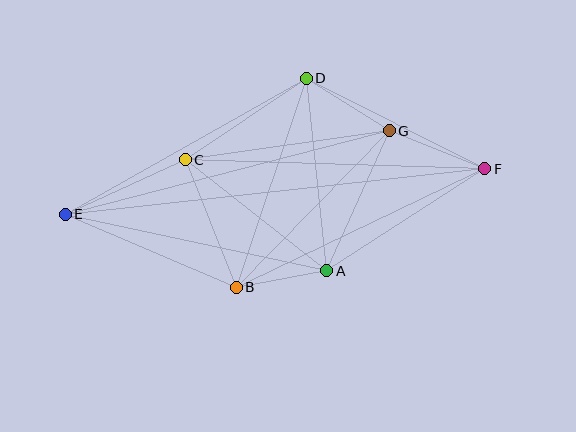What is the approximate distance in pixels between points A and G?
The distance between A and G is approximately 153 pixels.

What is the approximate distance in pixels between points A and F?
The distance between A and F is approximately 188 pixels.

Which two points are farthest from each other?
Points E and F are farthest from each other.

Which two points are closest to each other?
Points A and B are closest to each other.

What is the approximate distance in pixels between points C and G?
The distance between C and G is approximately 206 pixels.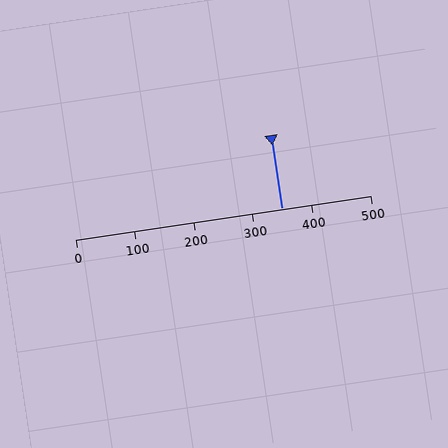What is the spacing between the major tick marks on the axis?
The major ticks are spaced 100 apart.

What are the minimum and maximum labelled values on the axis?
The axis runs from 0 to 500.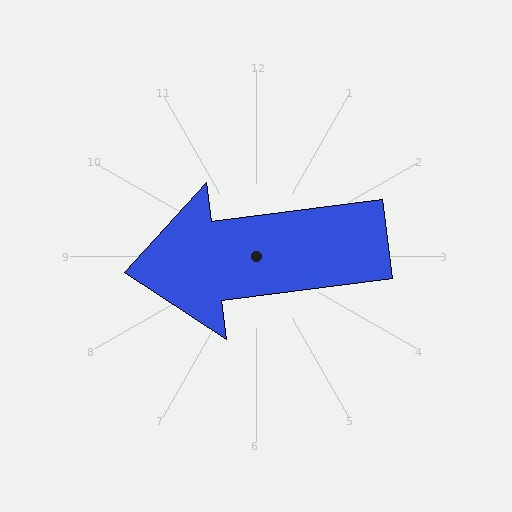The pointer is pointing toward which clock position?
Roughly 9 o'clock.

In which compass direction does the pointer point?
West.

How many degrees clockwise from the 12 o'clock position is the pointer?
Approximately 263 degrees.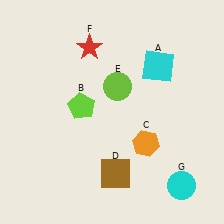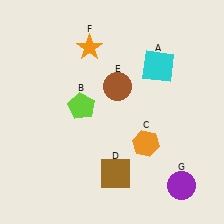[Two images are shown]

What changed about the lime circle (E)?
In Image 1, E is lime. In Image 2, it changed to brown.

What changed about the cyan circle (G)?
In Image 1, G is cyan. In Image 2, it changed to purple.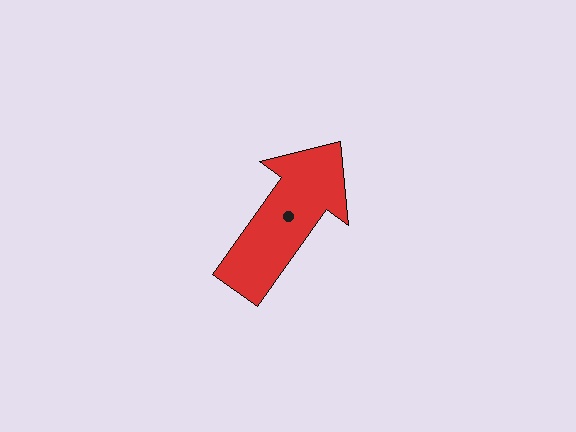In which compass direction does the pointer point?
Northeast.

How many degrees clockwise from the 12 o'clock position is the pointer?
Approximately 35 degrees.